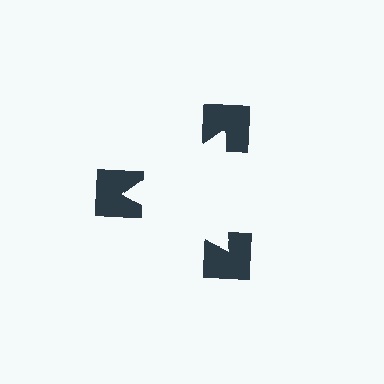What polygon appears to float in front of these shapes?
An illusory triangle — its edges are inferred from the aligned wedge cuts in the notched squares, not physically drawn.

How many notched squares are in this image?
There are 3 — one at each vertex of the illusory triangle.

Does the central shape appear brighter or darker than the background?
It typically appears slightly brighter than the background, even though no actual brightness change is drawn.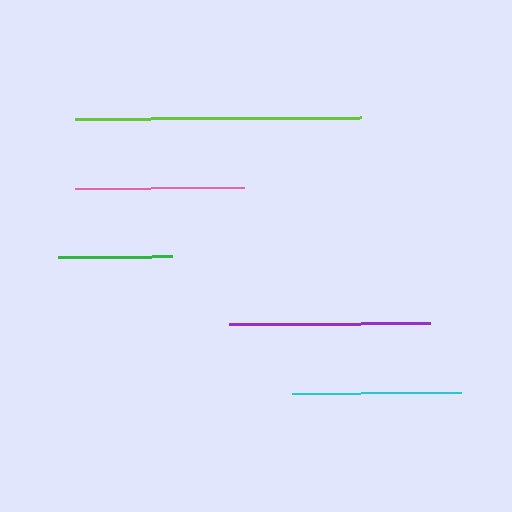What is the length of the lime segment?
The lime segment is approximately 286 pixels long.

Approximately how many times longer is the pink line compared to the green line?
The pink line is approximately 1.5 times the length of the green line.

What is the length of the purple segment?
The purple segment is approximately 201 pixels long.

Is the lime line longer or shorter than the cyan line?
The lime line is longer than the cyan line.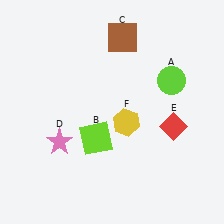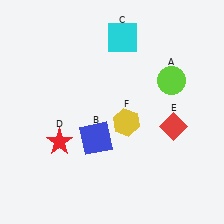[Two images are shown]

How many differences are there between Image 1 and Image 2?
There are 3 differences between the two images.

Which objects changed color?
B changed from lime to blue. C changed from brown to cyan. D changed from pink to red.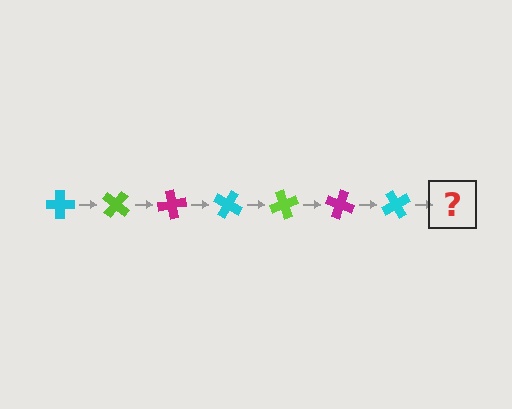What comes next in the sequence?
The next element should be a lime cross, rotated 280 degrees from the start.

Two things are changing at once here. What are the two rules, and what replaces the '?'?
The two rules are that it rotates 40 degrees each step and the color cycles through cyan, lime, and magenta. The '?' should be a lime cross, rotated 280 degrees from the start.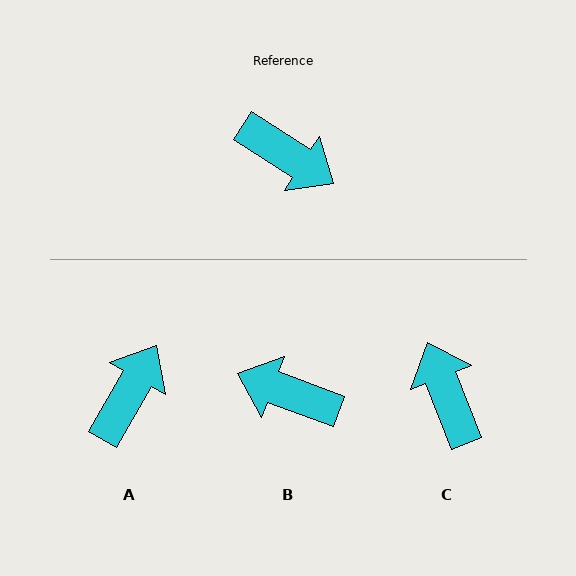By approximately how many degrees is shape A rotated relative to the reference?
Approximately 93 degrees counter-clockwise.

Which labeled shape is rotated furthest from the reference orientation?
B, about 168 degrees away.